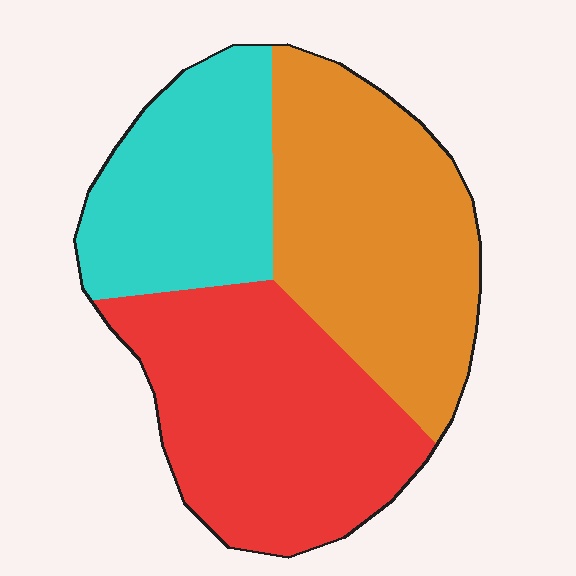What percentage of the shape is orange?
Orange takes up about three eighths (3/8) of the shape.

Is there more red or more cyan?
Red.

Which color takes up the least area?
Cyan, at roughly 25%.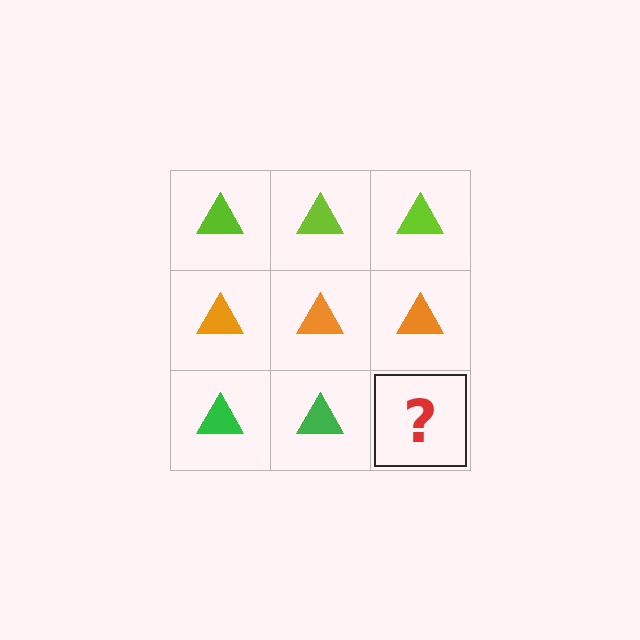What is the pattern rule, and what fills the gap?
The rule is that each row has a consistent color. The gap should be filled with a green triangle.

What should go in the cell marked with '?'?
The missing cell should contain a green triangle.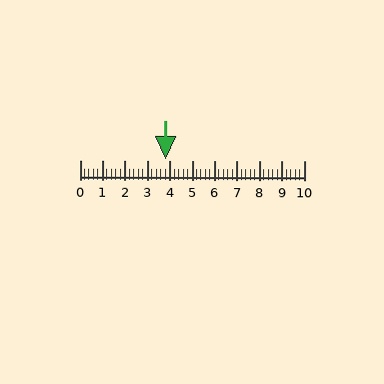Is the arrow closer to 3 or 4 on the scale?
The arrow is closer to 4.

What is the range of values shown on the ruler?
The ruler shows values from 0 to 10.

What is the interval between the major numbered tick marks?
The major tick marks are spaced 1 units apart.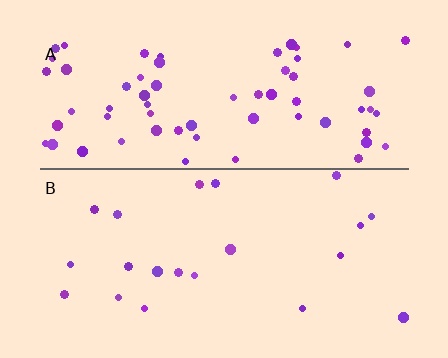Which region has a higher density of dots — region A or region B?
A (the top).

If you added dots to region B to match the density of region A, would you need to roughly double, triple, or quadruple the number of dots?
Approximately triple.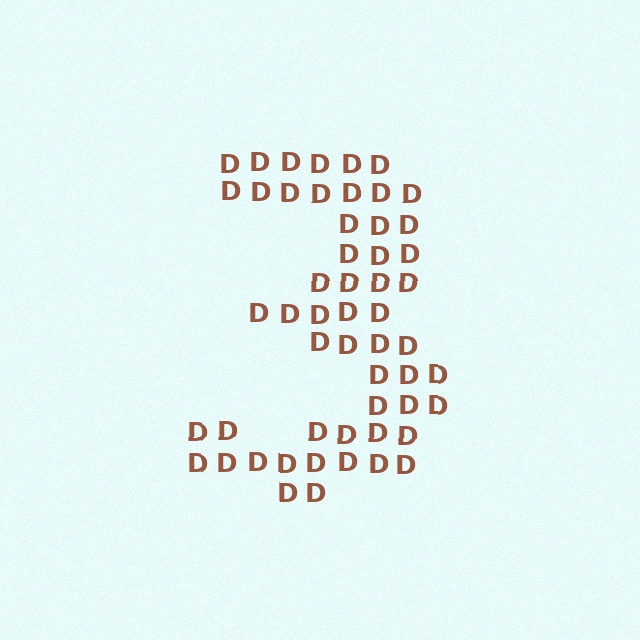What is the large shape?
The large shape is the digit 3.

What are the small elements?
The small elements are letter D's.